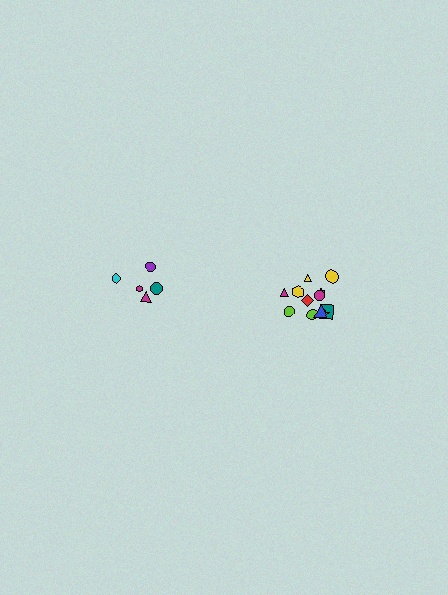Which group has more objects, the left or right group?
The right group.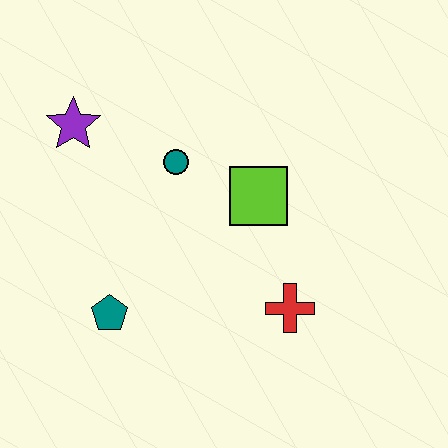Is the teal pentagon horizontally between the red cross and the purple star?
Yes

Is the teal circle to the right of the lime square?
No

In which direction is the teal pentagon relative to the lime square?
The teal pentagon is to the left of the lime square.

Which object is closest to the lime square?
The teal circle is closest to the lime square.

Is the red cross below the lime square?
Yes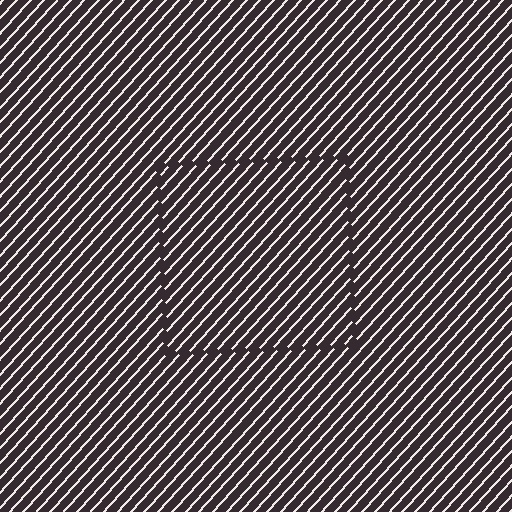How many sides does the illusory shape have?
4 sides — the line-ends trace a square.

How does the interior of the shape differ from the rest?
The interior of the shape contains the same grating, shifted by half a period — the contour is defined by the phase discontinuity where line-ends from the inner and outer gratings abut.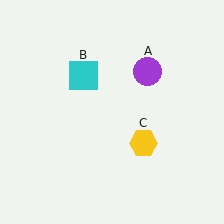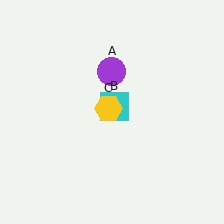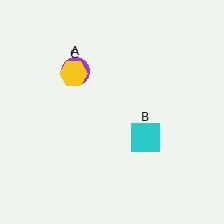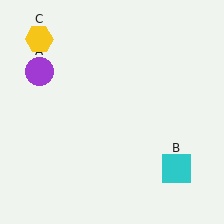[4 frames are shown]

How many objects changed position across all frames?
3 objects changed position: purple circle (object A), cyan square (object B), yellow hexagon (object C).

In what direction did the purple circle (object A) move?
The purple circle (object A) moved left.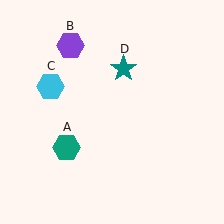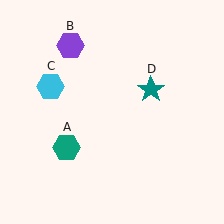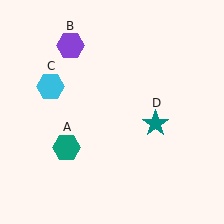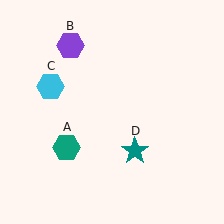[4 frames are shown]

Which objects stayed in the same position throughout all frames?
Teal hexagon (object A) and purple hexagon (object B) and cyan hexagon (object C) remained stationary.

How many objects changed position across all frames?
1 object changed position: teal star (object D).